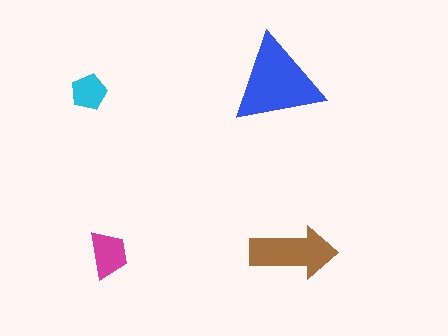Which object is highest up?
The blue triangle is topmost.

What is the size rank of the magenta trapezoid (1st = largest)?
3rd.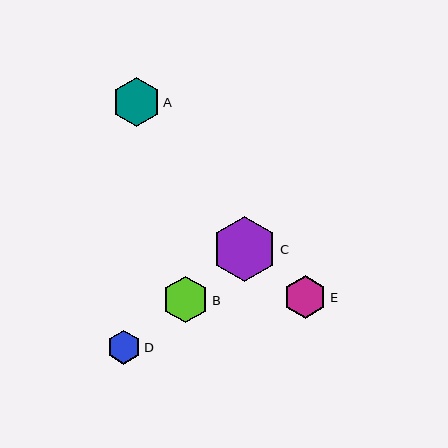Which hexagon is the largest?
Hexagon C is the largest with a size of approximately 65 pixels.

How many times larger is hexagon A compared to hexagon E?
Hexagon A is approximately 1.1 times the size of hexagon E.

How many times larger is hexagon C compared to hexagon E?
Hexagon C is approximately 1.5 times the size of hexagon E.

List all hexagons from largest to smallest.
From largest to smallest: C, A, B, E, D.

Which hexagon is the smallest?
Hexagon D is the smallest with a size of approximately 34 pixels.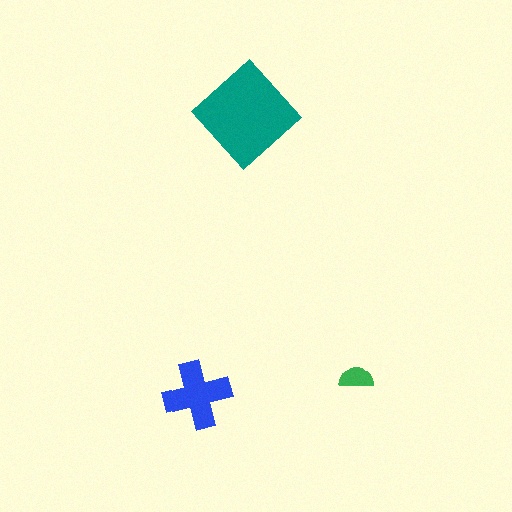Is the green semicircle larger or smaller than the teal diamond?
Smaller.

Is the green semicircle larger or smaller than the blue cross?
Smaller.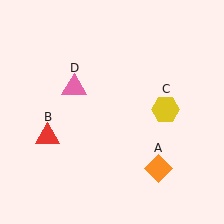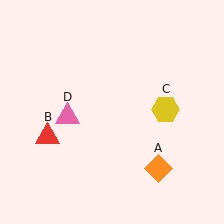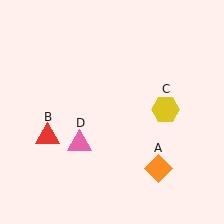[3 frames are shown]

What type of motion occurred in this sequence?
The pink triangle (object D) rotated counterclockwise around the center of the scene.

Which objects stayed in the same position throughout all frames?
Orange diamond (object A) and red triangle (object B) and yellow hexagon (object C) remained stationary.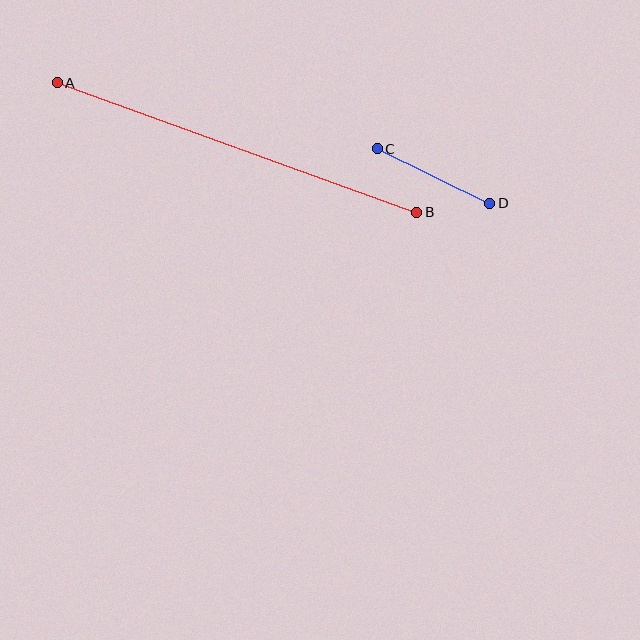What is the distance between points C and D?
The distance is approximately 125 pixels.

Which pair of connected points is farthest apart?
Points A and B are farthest apart.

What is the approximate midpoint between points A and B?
The midpoint is at approximately (237, 147) pixels.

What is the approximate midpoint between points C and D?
The midpoint is at approximately (434, 176) pixels.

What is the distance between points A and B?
The distance is approximately 382 pixels.